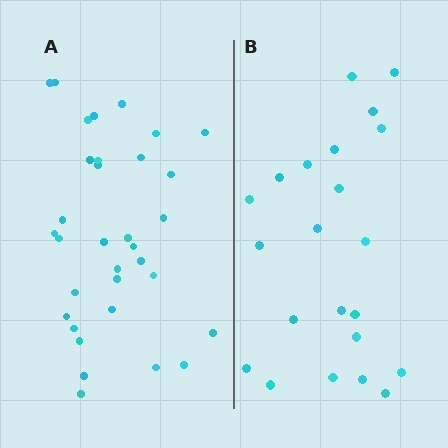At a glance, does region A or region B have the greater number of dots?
Region A (the left region) has more dots.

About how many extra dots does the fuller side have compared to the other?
Region A has roughly 12 or so more dots than region B.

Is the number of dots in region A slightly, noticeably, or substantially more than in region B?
Region A has substantially more. The ratio is roughly 1.5 to 1.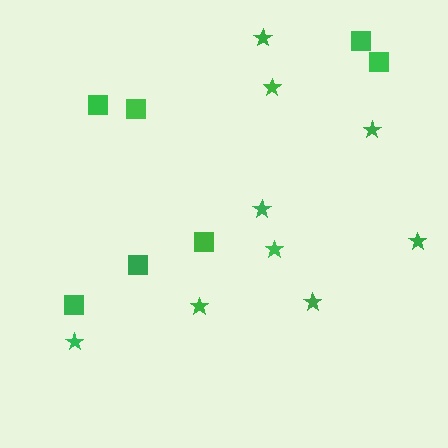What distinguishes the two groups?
There are 2 groups: one group of stars (9) and one group of squares (7).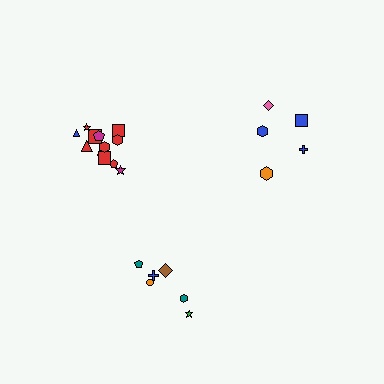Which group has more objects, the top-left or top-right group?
The top-left group.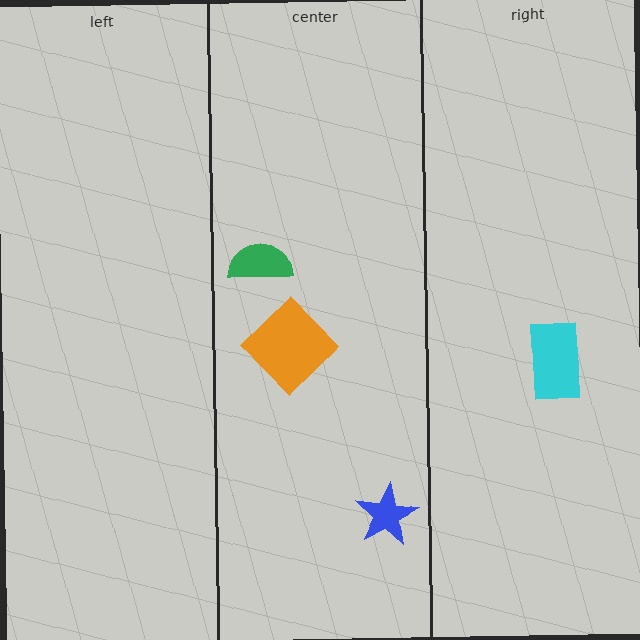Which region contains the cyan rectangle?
The right region.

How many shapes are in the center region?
3.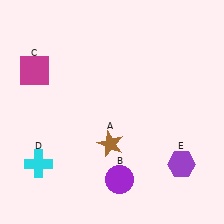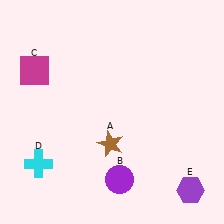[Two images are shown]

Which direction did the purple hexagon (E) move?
The purple hexagon (E) moved down.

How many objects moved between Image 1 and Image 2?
1 object moved between the two images.